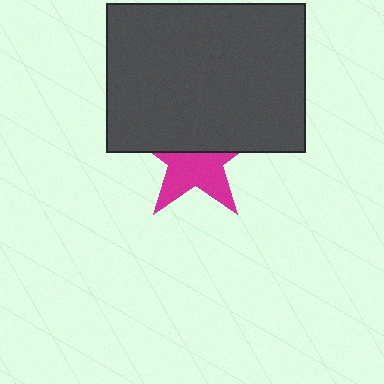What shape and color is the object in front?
The object in front is a dark gray rectangle.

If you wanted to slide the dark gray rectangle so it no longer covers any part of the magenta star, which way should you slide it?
Slide it up — that is the most direct way to separate the two shapes.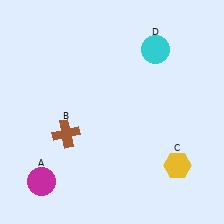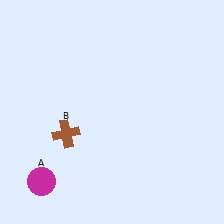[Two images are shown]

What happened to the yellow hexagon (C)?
The yellow hexagon (C) was removed in Image 2. It was in the bottom-right area of Image 1.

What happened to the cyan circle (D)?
The cyan circle (D) was removed in Image 2. It was in the top-right area of Image 1.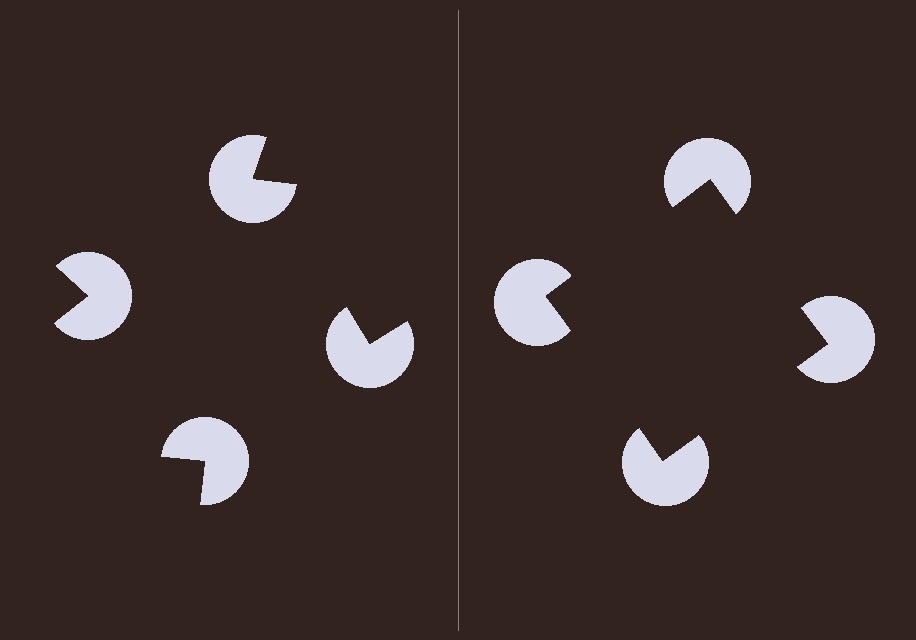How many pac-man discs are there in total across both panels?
8 — 4 on each side.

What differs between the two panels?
The pac-man discs are positioned identically on both sides; only the wedge orientations differ. On the right they align to a square; on the left they are misaligned.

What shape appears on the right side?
An illusory square.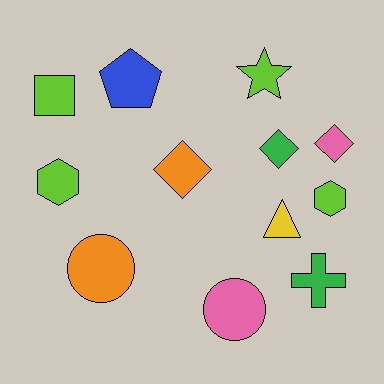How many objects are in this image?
There are 12 objects.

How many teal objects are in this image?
There are no teal objects.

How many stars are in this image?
There is 1 star.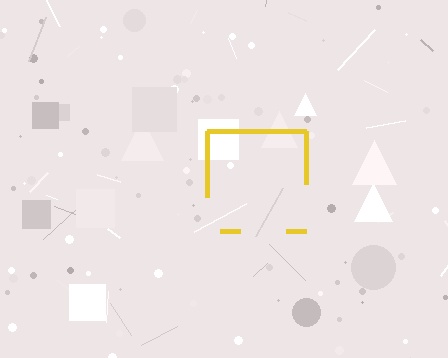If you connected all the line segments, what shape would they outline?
They would outline a square.